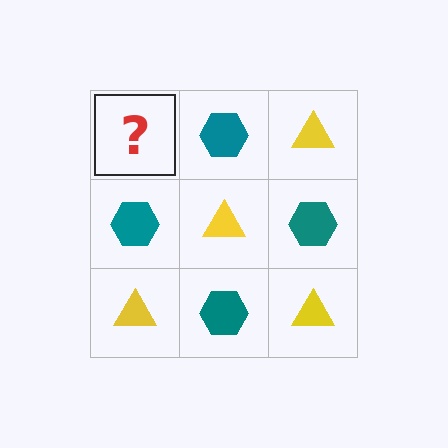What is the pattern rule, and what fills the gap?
The rule is that it alternates yellow triangle and teal hexagon in a checkerboard pattern. The gap should be filled with a yellow triangle.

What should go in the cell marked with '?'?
The missing cell should contain a yellow triangle.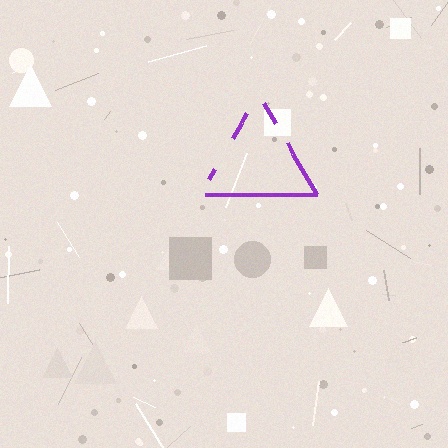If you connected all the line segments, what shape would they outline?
They would outline a triangle.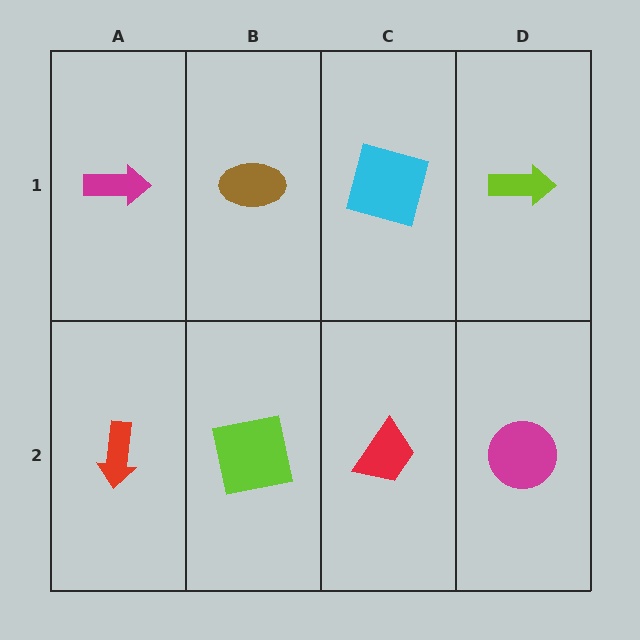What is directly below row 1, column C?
A red trapezoid.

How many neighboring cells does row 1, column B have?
3.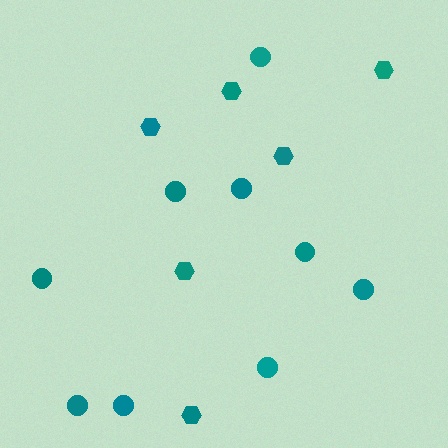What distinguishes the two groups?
There are 2 groups: one group of circles (9) and one group of hexagons (6).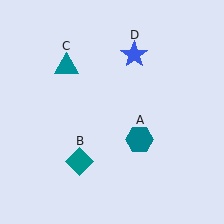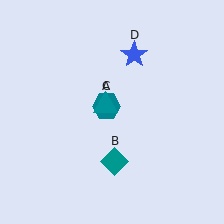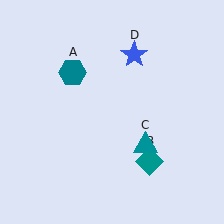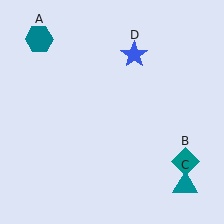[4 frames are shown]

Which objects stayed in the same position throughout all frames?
Blue star (object D) remained stationary.